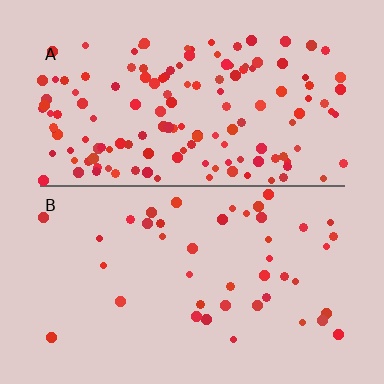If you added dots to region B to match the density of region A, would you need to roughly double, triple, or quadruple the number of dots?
Approximately triple.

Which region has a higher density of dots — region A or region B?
A (the top).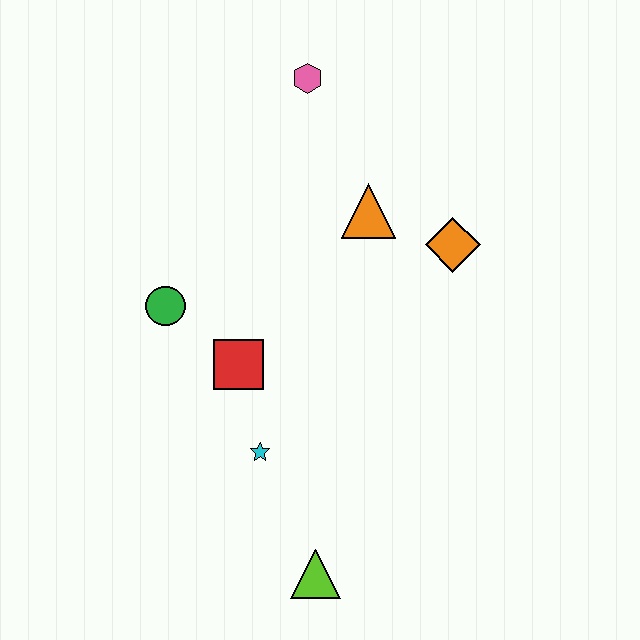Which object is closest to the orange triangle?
The orange diamond is closest to the orange triangle.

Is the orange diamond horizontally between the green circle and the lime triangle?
No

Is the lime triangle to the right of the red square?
Yes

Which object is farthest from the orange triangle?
The lime triangle is farthest from the orange triangle.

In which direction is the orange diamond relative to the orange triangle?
The orange diamond is to the right of the orange triangle.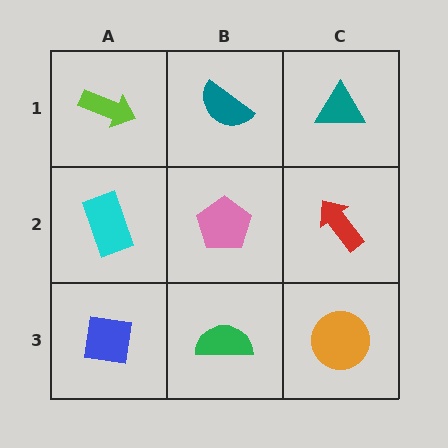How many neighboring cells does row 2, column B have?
4.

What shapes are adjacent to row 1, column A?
A cyan rectangle (row 2, column A), a teal semicircle (row 1, column B).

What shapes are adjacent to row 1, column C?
A red arrow (row 2, column C), a teal semicircle (row 1, column B).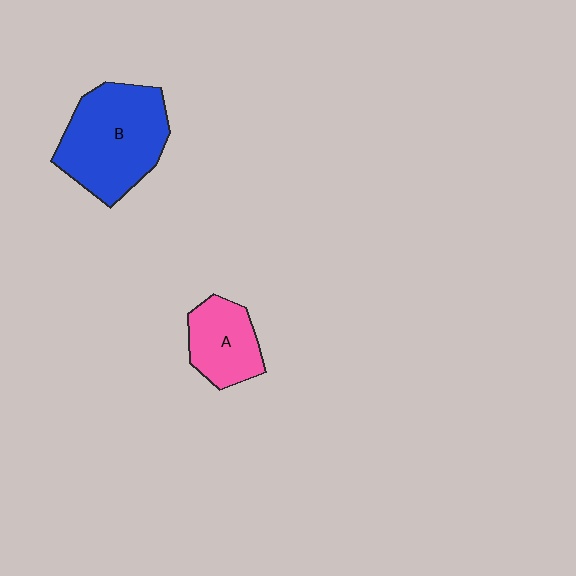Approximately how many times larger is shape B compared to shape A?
Approximately 1.8 times.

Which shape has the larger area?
Shape B (blue).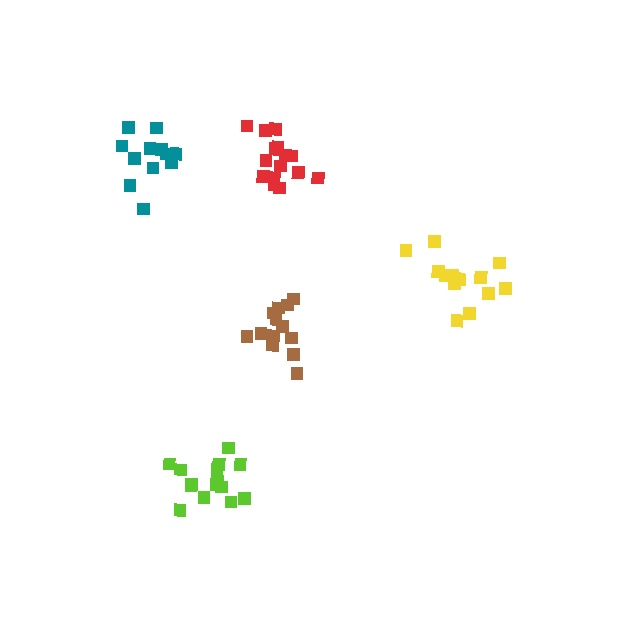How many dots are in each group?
Group 1: 13 dots, Group 2: 15 dots, Group 3: 15 dots, Group 4: 15 dots, Group 5: 12 dots (70 total).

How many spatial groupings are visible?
There are 5 spatial groupings.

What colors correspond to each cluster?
The clusters are colored: brown, yellow, red, lime, teal.